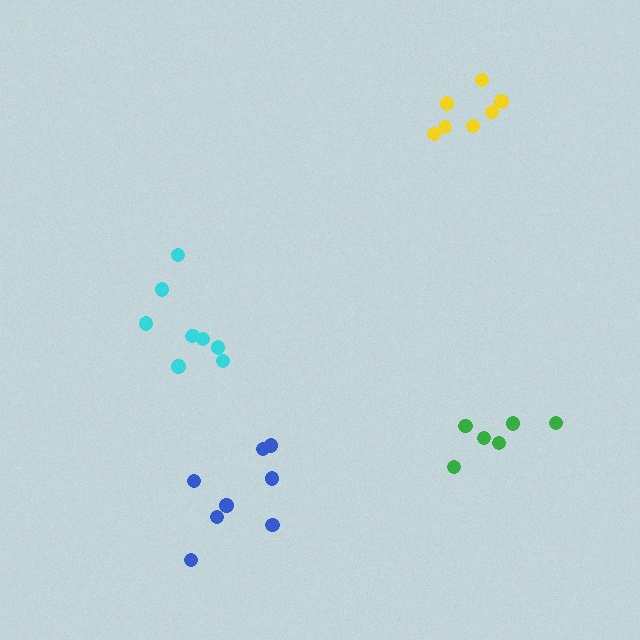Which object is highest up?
The yellow cluster is topmost.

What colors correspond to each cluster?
The clusters are colored: yellow, cyan, green, blue.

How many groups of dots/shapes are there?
There are 4 groups.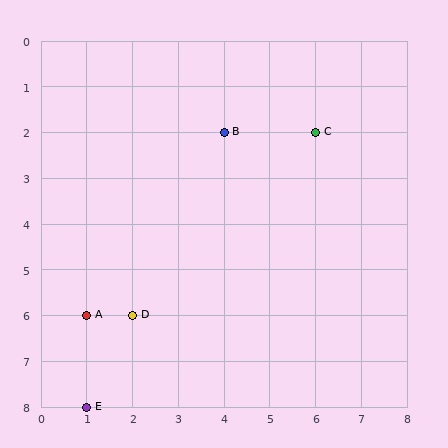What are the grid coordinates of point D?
Point D is at grid coordinates (2, 6).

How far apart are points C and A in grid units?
Points C and A are 5 columns and 4 rows apart (about 6.4 grid units diagonally).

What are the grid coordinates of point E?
Point E is at grid coordinates (1, 8).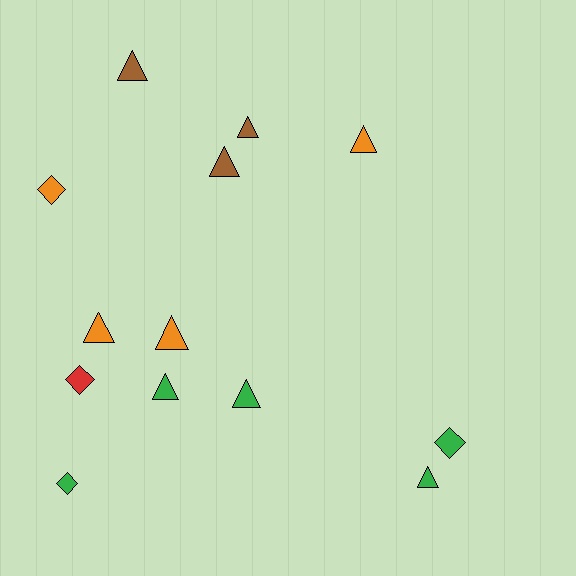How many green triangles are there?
There are 3 green triangles.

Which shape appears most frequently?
Triangle, with 9 objects.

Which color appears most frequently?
Green, with 5 objects.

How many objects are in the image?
There are 13 objects.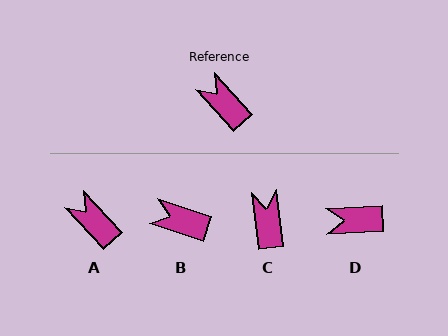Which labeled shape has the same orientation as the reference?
A.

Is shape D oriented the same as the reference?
No, it is off by about 51 degrees.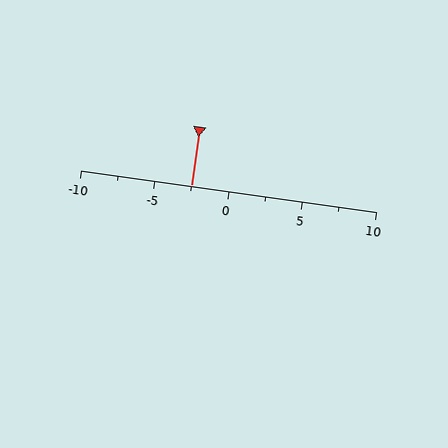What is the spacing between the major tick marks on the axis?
The major ticks are spaced 5 apart.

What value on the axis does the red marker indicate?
The marker indicates approximately -2.5.